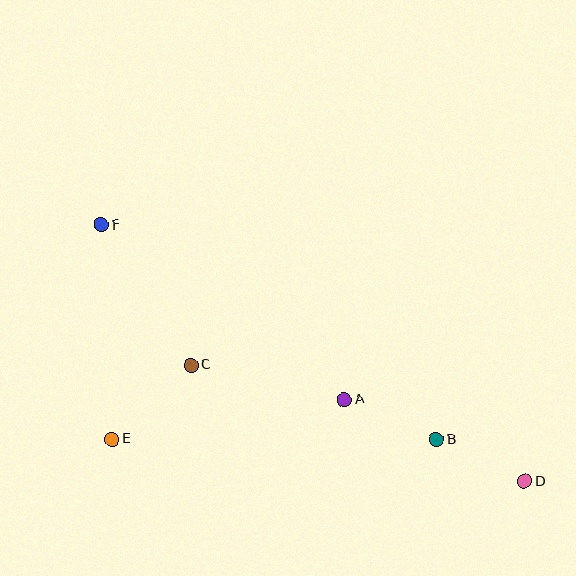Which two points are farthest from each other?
Points D and F are farthest from each other.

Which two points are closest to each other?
Points B and D are closest to each other.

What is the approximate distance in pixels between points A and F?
The distance between A and F is approximately 299 pixels.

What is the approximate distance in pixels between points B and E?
The distance between B and E is approximately 324 pixels.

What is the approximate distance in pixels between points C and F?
The distance between C and F is approximately 166 pixels.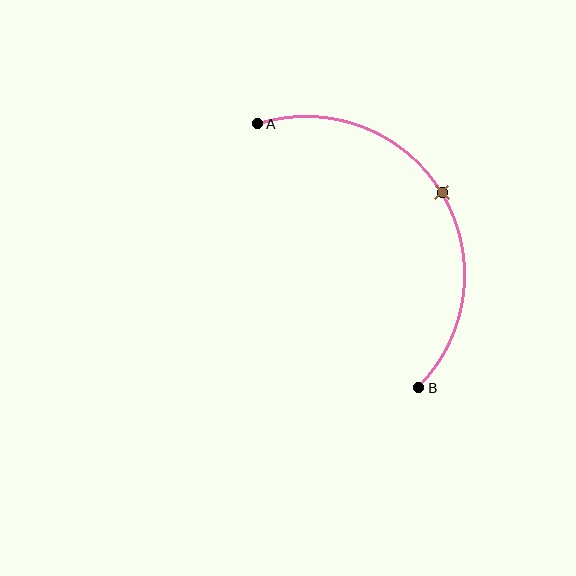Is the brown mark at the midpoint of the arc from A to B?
Yes. The brown mark lies on the arc at equal arc-length from both A and B — it is the arc midpoint.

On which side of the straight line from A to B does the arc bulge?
The arc bulges to the right of the straight line connecting A and B.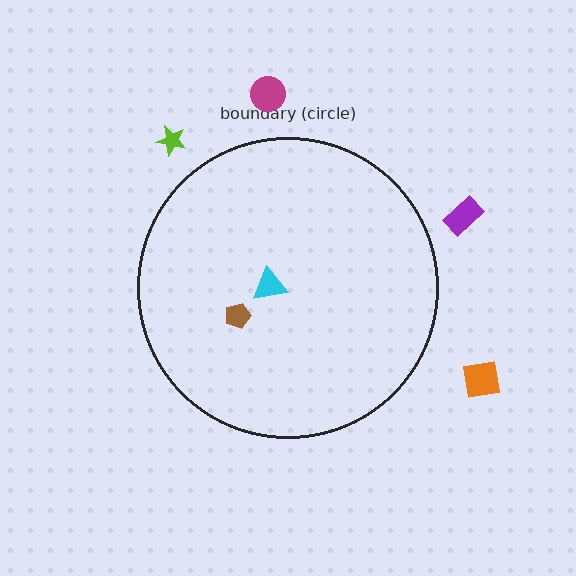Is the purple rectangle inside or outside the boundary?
Outside.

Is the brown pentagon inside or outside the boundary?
Inside.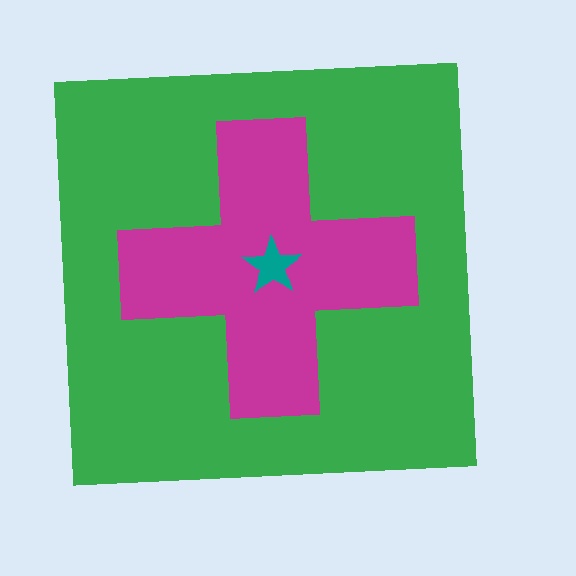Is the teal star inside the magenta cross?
Yes.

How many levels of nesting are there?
3.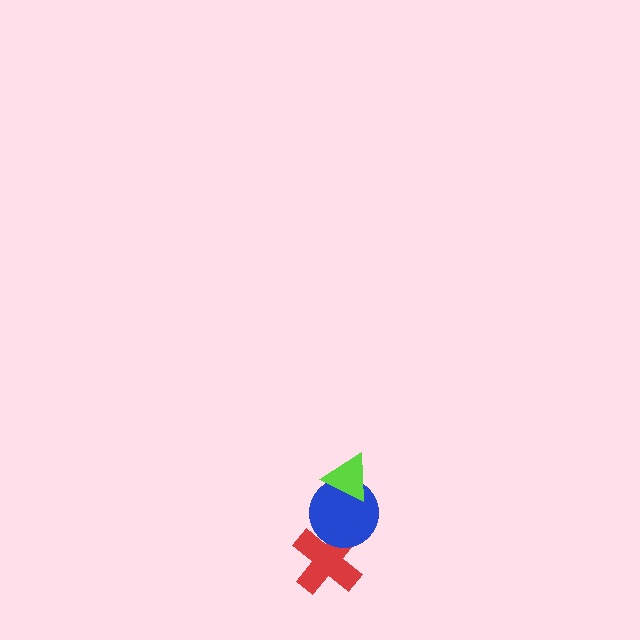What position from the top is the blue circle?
The blue circle is 2nd from the top.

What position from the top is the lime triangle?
The lime triangle is 1st from the top.